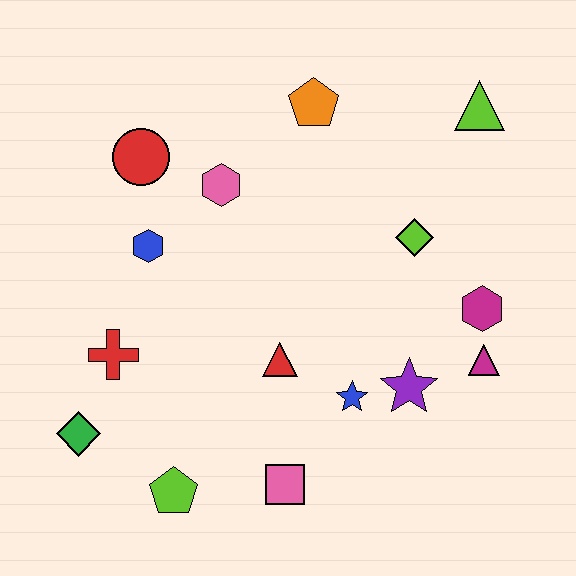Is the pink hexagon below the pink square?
No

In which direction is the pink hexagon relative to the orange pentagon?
The pink hexagon is to the left of the orange pentagon.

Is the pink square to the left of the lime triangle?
Yes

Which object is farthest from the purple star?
The red circle is farthest from the purple star.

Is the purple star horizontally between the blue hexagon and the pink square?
No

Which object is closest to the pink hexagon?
The red circle is closest to the pink hexagon.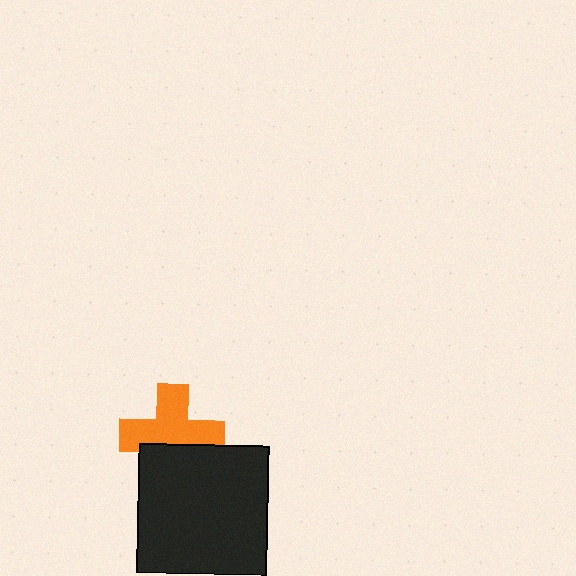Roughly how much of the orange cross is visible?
Most of it is visible (roughly 66%).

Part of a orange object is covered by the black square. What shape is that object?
It is a cross.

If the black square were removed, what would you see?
You would see the complete orange cross.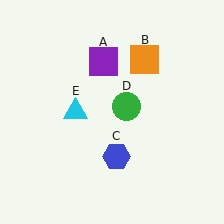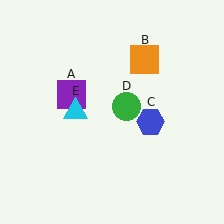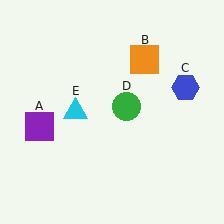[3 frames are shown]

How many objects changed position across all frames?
2 objects changed position: purple square (object A), blue hexagon (object C).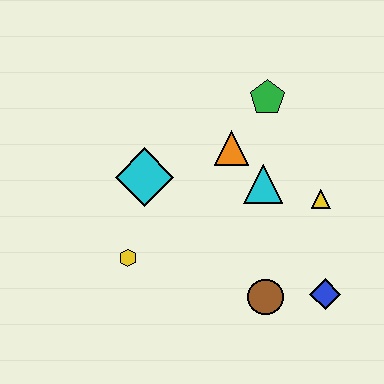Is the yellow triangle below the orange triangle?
Yes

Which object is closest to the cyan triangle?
The orange triangle is closest to the cyan triangle.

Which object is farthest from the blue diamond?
The cyan diamond is farthest from the blue diamond.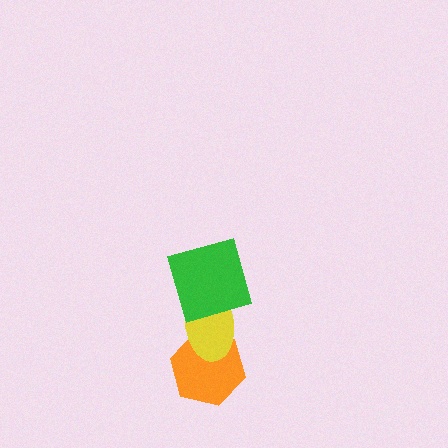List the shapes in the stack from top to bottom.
From top to bottom: the green square, the yellow ellipse, the orange hexagon.